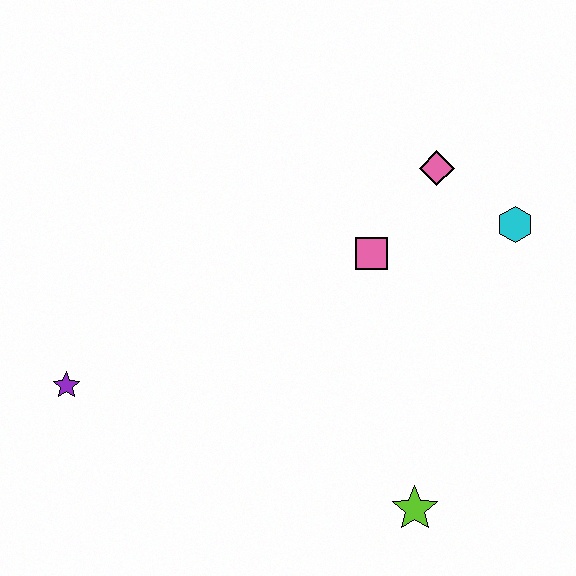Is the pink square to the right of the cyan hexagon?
No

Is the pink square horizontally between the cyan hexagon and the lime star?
No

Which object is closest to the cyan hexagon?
The pink diamond is closest to the cyan hexagon.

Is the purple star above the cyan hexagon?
No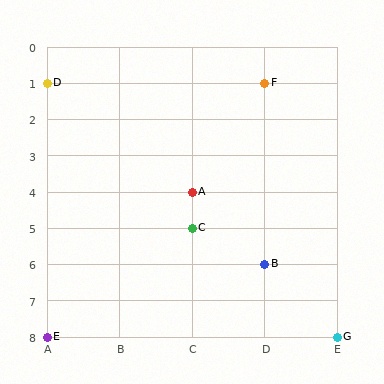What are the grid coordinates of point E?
Point E is at grid coordinates (A, 8).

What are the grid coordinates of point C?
Point C is at grid coordinates (C, 5).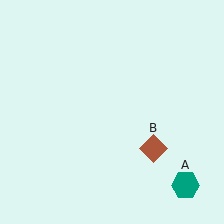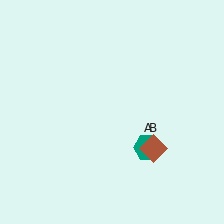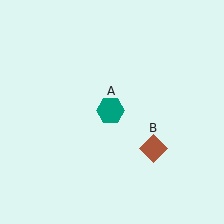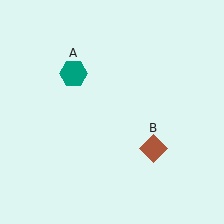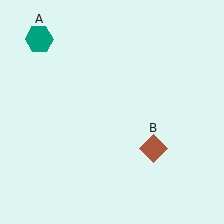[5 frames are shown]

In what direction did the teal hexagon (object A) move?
The teal hexagon (object A) moved up and to the left.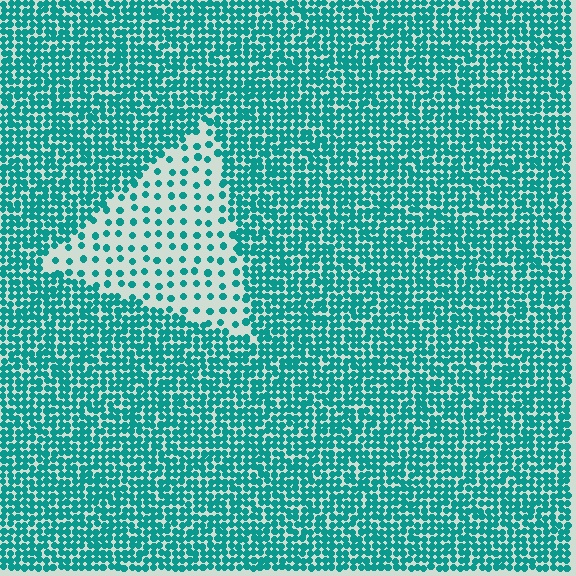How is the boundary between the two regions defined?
The boundary is defined by a change in element density (approximately 3.2x ratio). All elements are the same color, size, and shape.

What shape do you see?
I see a triangle.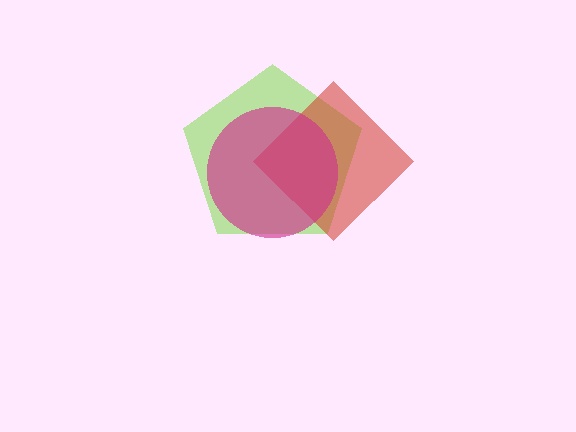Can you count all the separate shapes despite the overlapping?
Yes, there are 3 separate shapes.